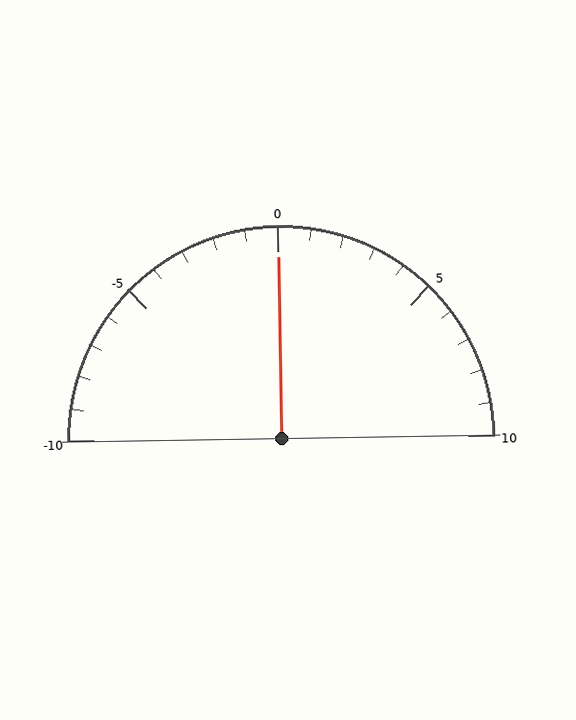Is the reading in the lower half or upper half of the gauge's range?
The reading is in the upper half of the range (-10 to 10).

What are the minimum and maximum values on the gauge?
The gauge ranges from -10 to 10.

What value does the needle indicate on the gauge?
The needle indicates approximately 0.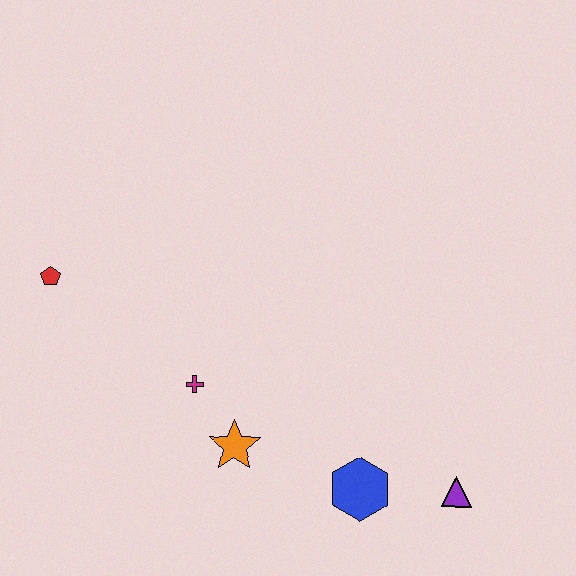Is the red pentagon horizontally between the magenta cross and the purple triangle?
No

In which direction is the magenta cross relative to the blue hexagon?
The magenta cross is to the left of the blue hexagon.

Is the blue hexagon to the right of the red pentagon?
Yes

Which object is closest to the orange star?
The magenta cross is closest to the orange star.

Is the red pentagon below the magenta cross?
No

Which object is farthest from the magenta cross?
The purple triangle is farthest from the magenta cross.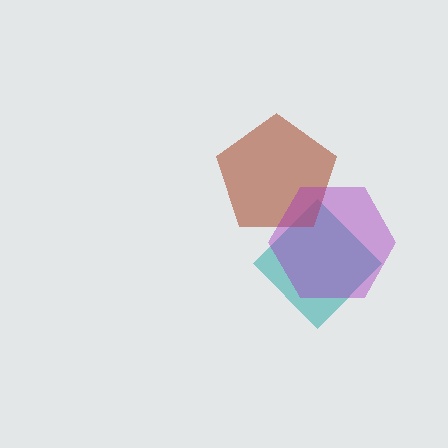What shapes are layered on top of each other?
The layered shapes are: a teal diamond, a brown pentagon, a purple hexagon.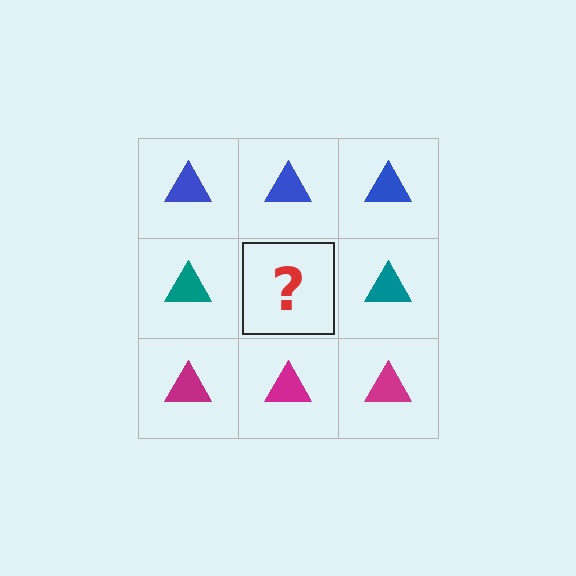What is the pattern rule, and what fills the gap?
The rule is that each row has a consistent color. The gap should be filled with a teal triangle.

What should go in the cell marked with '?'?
The missing cell should contain a teal triangle.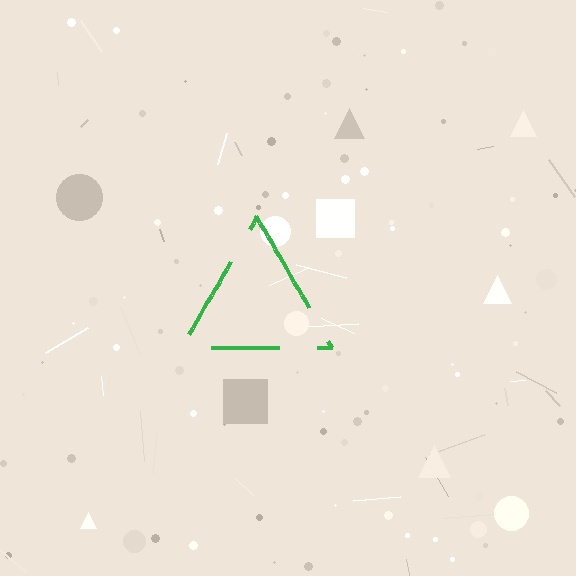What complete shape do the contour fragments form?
The contour fragments form a triangle.